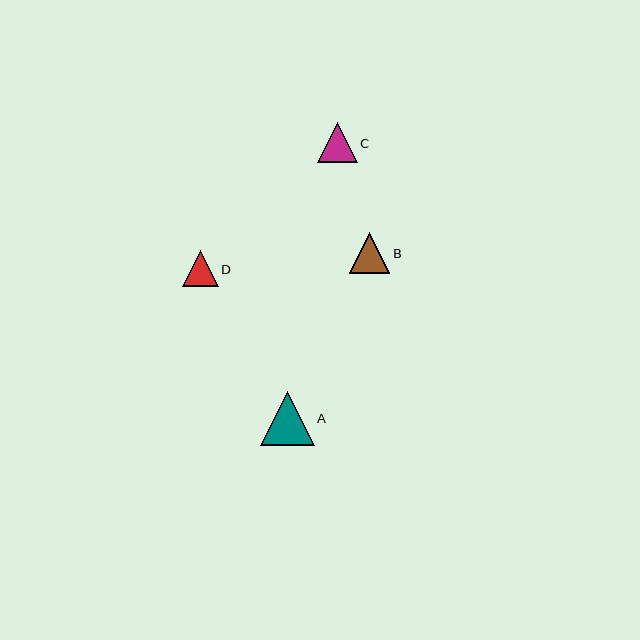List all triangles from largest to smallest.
From largest to smallest: A, B, C, D.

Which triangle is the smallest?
Triangle D is the smallest with a size of approximately 36 pixels.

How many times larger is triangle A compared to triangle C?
Triangle A is approximately 1.4 times the size of triangle C.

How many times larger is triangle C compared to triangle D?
Triangle C is approximately 1.1 times the size of triangle D.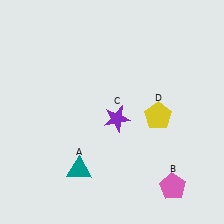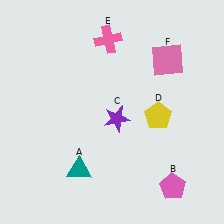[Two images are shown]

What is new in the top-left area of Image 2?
A pink cross (E) was added in the top-left area of Image 2.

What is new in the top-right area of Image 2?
A pink square (F) was added in the top-right area of Image 2.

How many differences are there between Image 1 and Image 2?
There are 2 differences between the two images.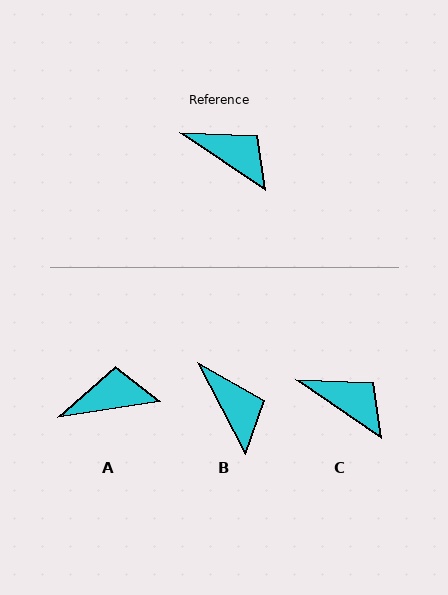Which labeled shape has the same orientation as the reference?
C.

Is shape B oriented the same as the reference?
No, it is off by about 28 degrees.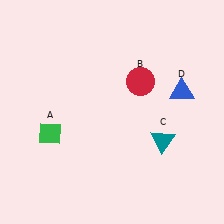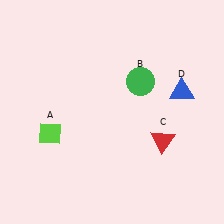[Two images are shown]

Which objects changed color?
A changed from green to lime. B changed from red to green. C changed from teal to red.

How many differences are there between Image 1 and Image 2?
There are 3 differences between the two images.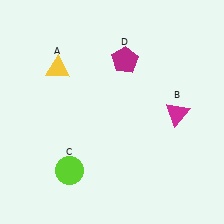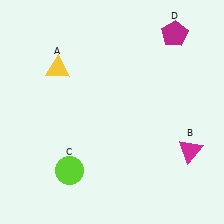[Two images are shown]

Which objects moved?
The objects that moved are: the magenta triangle (B), the magenta pentagon (D).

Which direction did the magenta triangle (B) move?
The magenta triangle (B) moved down.